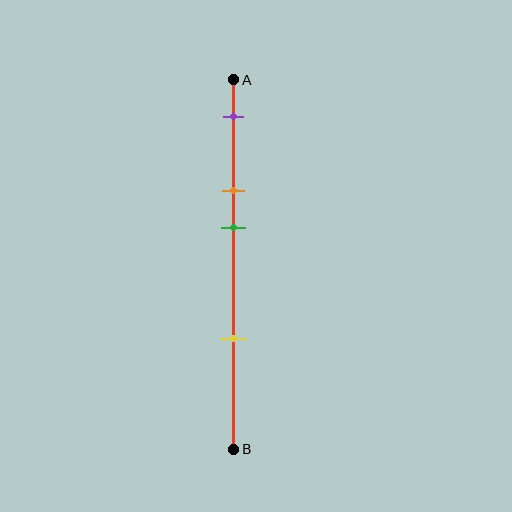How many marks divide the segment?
There are 4 marks dividing the segment.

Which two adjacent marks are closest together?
The orange and green marks are the closest adjacent pair.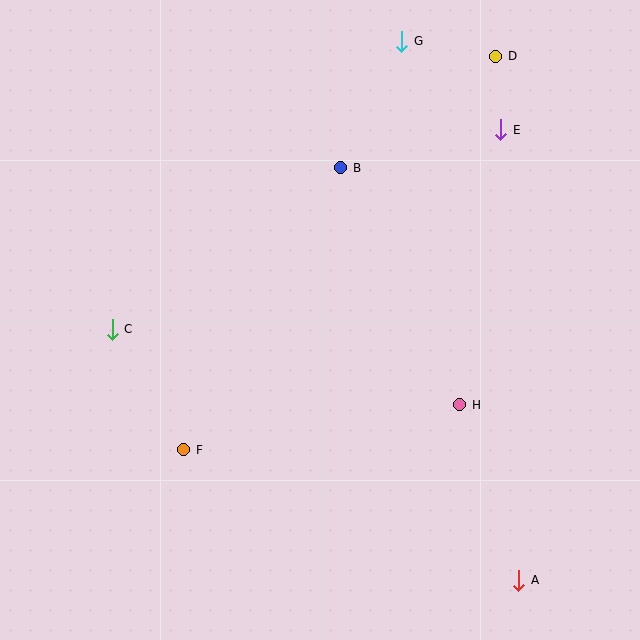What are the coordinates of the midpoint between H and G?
The midpoint between H and G is at (431, 223).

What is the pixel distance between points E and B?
The distance between E and B is 164 pixels.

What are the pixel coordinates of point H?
Point H is at (460, 405).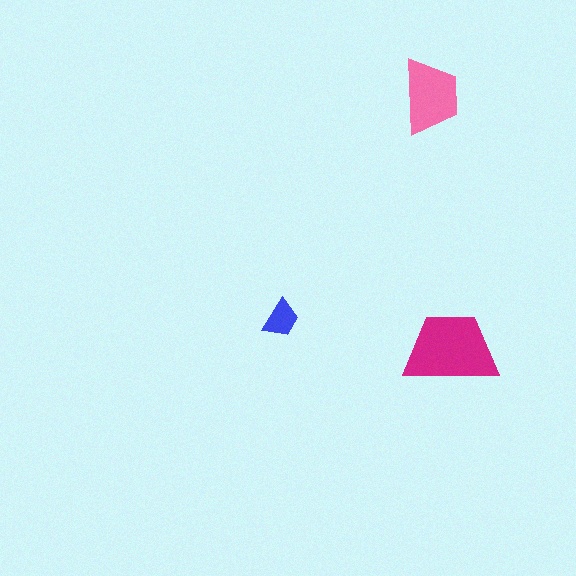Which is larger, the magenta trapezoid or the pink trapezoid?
The magenta one.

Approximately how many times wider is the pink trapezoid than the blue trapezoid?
About 2 times wider.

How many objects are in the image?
There are 3 objects in the image.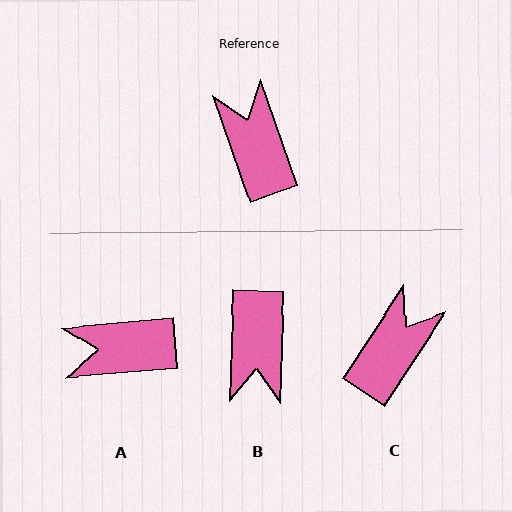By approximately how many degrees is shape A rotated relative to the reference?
Approximately 76 degrees counter-clockwise.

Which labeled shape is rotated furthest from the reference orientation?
B, about 159 degrees away.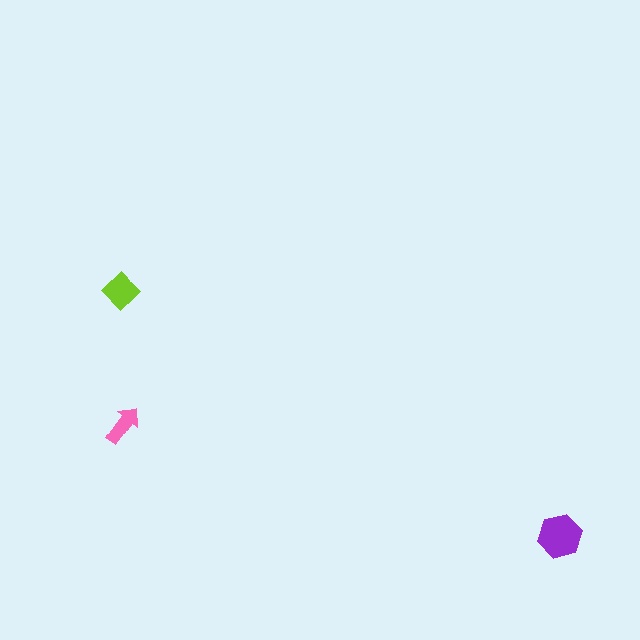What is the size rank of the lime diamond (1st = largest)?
2nd.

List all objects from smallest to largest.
The pink arrow, the lime diamond, the purple hexagon.